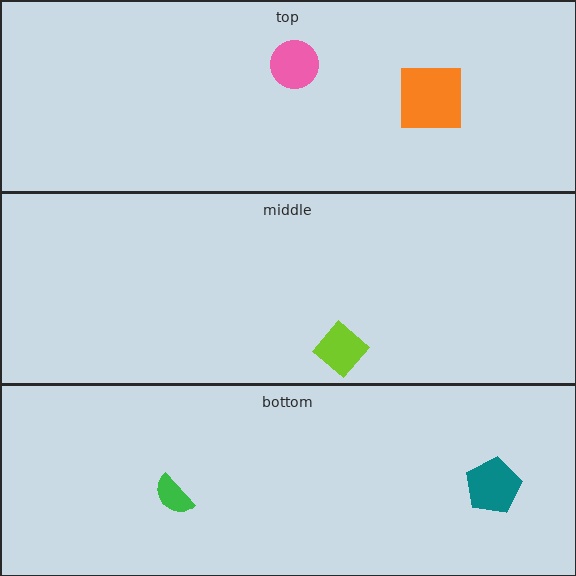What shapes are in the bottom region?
The green semicircle, the teal pentagon.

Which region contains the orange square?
The top region.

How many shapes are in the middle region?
1.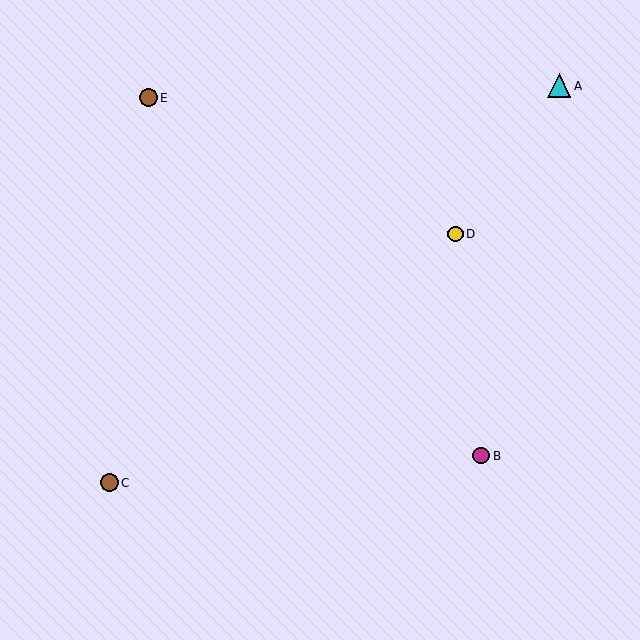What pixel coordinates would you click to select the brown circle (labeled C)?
Click at (109, 483) to select the brown circle C.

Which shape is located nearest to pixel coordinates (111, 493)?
The brown circle (labeled C) at (109, 483) is nearest to that location.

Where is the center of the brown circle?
The center of the brown circle is at (109, 483).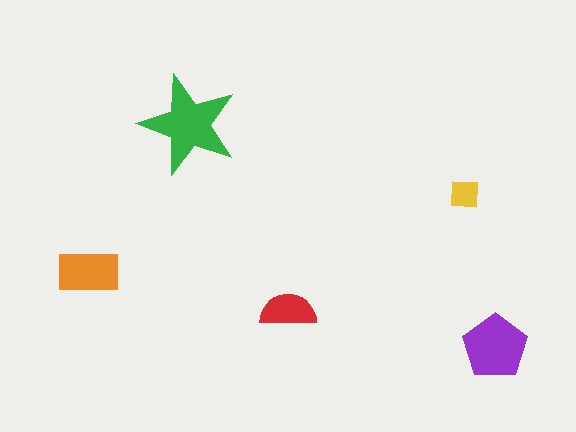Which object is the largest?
The green star.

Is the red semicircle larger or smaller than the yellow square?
Larger.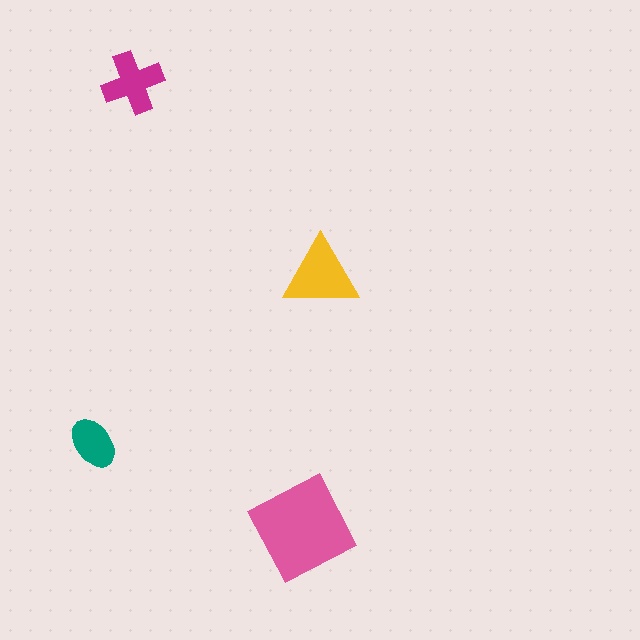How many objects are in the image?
There are 4 objects in the image.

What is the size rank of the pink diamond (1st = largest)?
1st.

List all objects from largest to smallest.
The pink diamond, the yellow triangle, the magenta cross, the teal ellipse.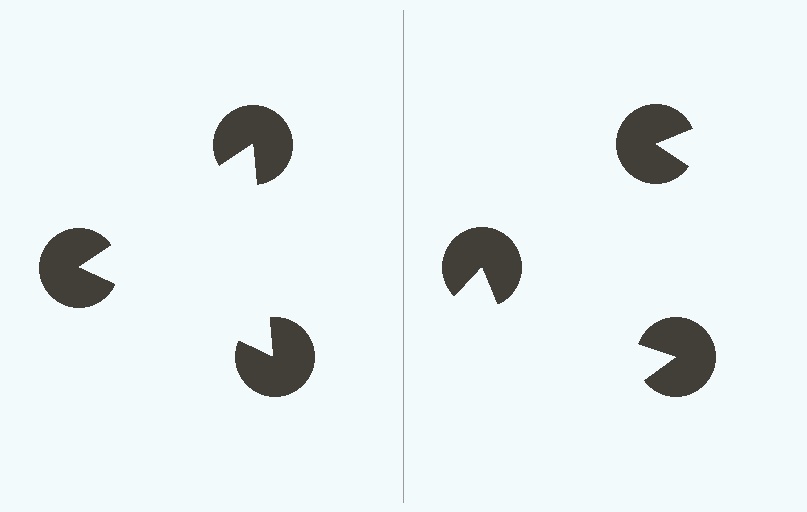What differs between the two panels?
The pac-man discs are positioned identically on both sides; only the wedge orientations differ. On the left they align to a triangle; on the right they are misaligned.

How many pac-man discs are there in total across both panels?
6 — 3 on each side.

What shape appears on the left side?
An illusory triangle.